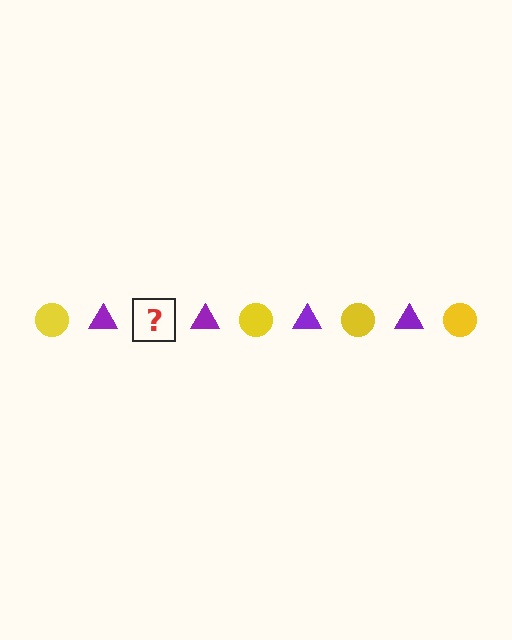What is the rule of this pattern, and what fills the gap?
The rule is that the pattern alternates between yellow circle and purple triangle. The gap should be filled with a yellow circle.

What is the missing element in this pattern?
The missing element is a yellow circle.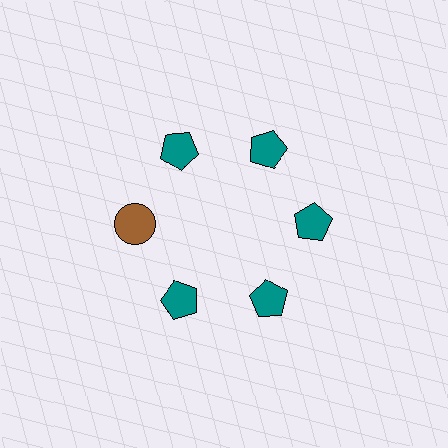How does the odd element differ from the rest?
It differs in both color (brown instead of teal) and shape (circle instead of pentagon).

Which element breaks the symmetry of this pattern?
The brown circle at roughly the 9 o'clock position breaks the symmetry. All other shapes are teal pentagons.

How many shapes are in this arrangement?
There are 6 shapes arranged in a ring pattern.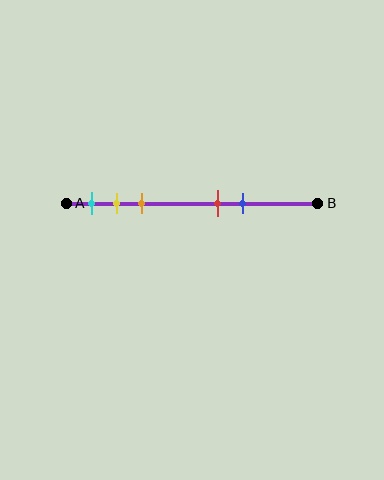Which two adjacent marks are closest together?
The yellow and orange marks are the closest adjacent pair.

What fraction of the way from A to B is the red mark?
The red mark is approximately 60% (0.6) of the way from A to B.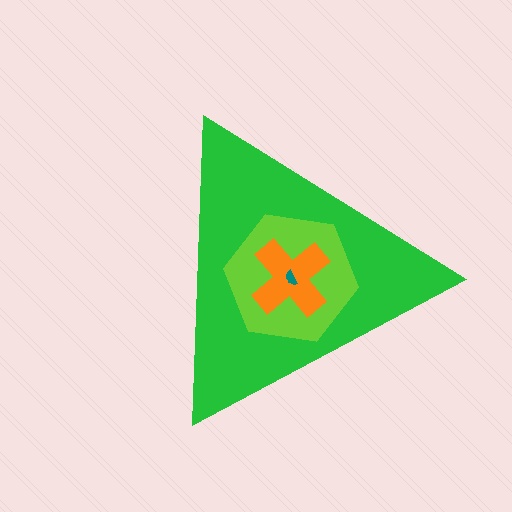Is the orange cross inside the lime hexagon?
Yes.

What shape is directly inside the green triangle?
The lime hexagon.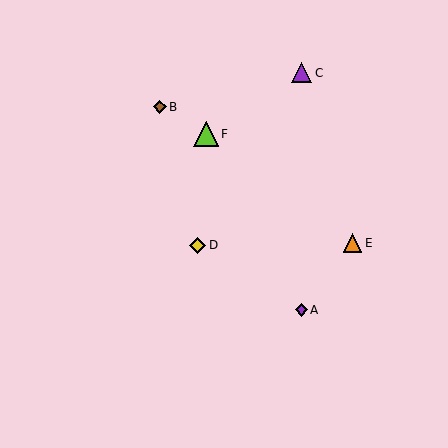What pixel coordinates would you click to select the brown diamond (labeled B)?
Click at (160, 107) to select the brown diamond B.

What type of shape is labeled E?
Shape E is an orange triangle.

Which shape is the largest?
The lime triangle (labeled F) is the largest.